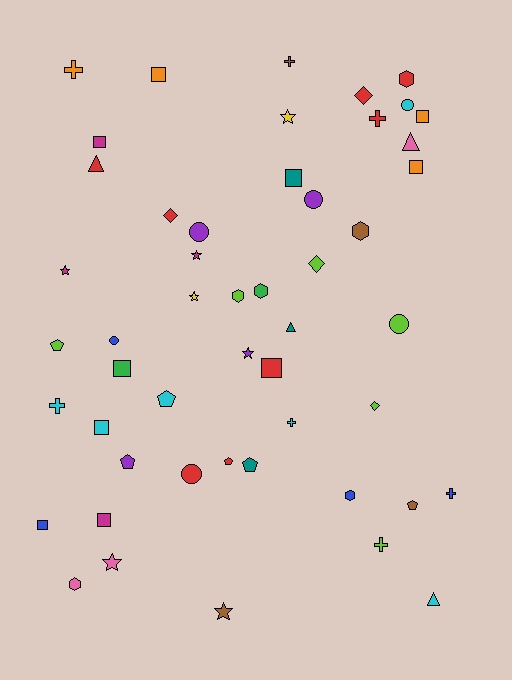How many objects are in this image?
There are 50 objects.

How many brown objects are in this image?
There are 4 brown objects.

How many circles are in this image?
There are 6 circles.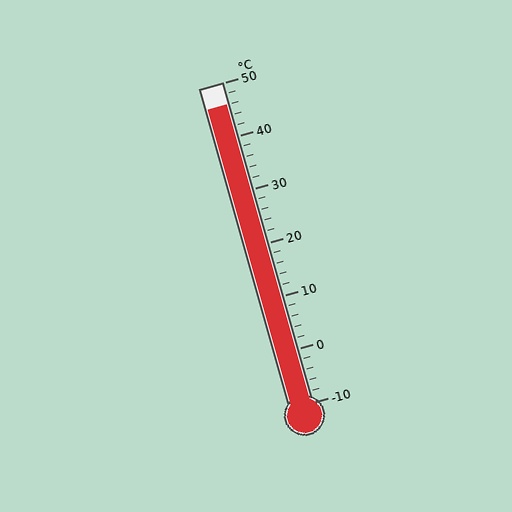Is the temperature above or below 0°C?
The temperature is above 0°C.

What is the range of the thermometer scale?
The thermometer scale ranges from -10°C to 50°C.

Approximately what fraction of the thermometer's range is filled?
The thermometer is filled to approximately 95% of its range.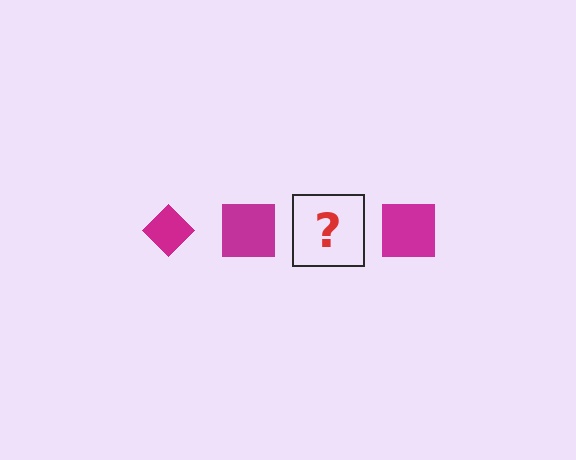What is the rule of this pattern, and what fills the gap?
The rule is that the pattern cycles through diamond, square shapes in magenta. The gap should be filled with a magenta diamond.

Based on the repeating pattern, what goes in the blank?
The blank should be a magenta diamond.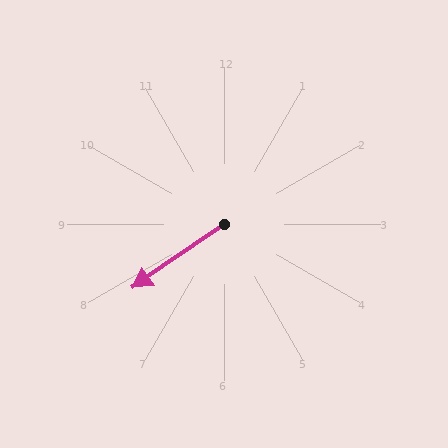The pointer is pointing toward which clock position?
Roughly 8 o'clock.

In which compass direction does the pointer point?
Southwest.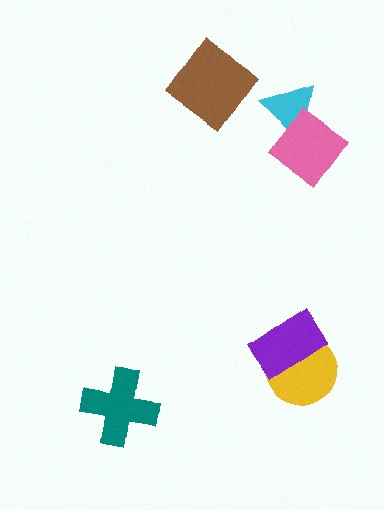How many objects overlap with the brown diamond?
0 objects overlap with the brown diamond.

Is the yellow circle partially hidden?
Yes, it is partially covered by another shape.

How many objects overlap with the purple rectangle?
1 object overlaps with the purple rectangle.